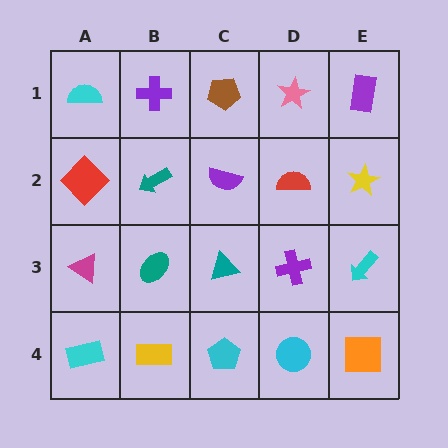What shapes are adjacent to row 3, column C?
A purple semicircle (row 2, column C), a cyan pentagon (row 4, column C), a teal ellipse (row 3, column B), a purple cross (row 3, column D).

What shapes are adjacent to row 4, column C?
A teal triangle (row 3, column C), a yellow rectangle (row 4, column B), a cyan circle (row 4, column D).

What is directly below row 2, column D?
A purple cross.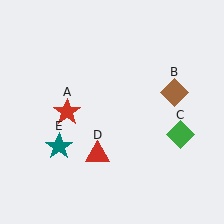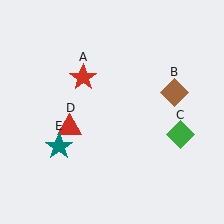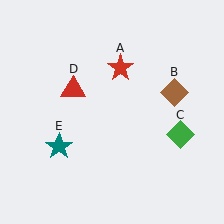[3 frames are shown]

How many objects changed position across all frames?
2 objects changed position: red star (object A), red triangle (object D).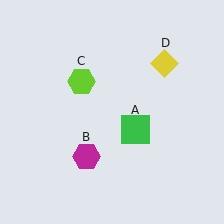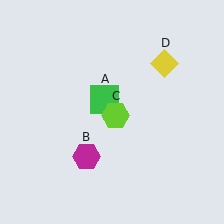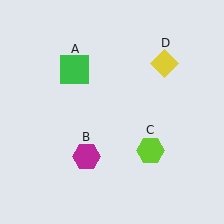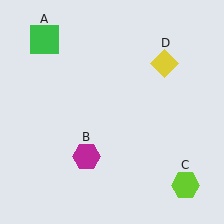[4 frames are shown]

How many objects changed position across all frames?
2 objects changed position: green square (object A), lime hexagon (object C).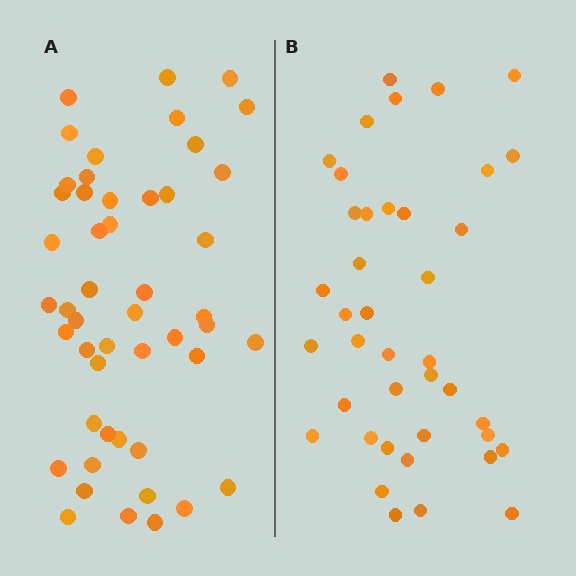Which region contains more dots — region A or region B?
Region A (the left region) has more dots.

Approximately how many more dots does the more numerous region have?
Region A has roughly 8 or so more dots than region B.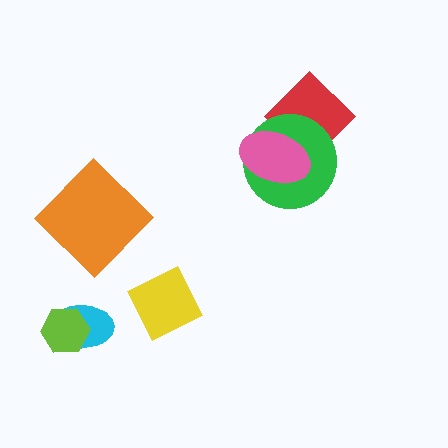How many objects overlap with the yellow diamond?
0 objects overlap with the yellow diamond.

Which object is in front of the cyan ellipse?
The lime hexagon is in front of the cyan ellipse.